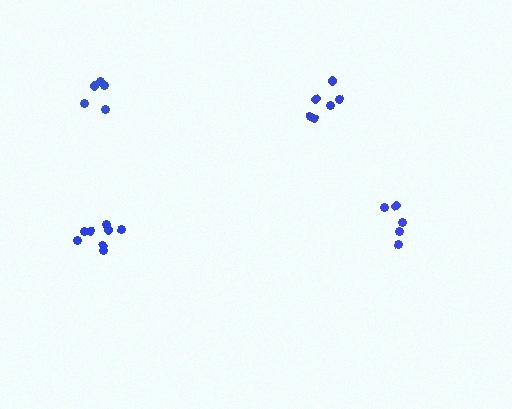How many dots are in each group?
Group 1: 6 dots, Group 2: 5 dots, Group 3: 8 dots, Group 4: 5 dots (24 total).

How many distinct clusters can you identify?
There are 4 distinct clusters.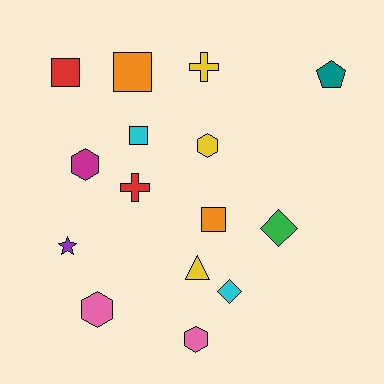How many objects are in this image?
There are 15 objects.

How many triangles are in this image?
There is 1 triangle.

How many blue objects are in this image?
There are no blue objects.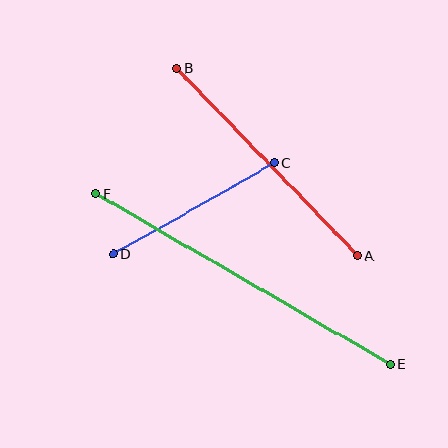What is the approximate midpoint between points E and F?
The midpoint is at approximately (243, 279) pixels.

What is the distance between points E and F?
The distance is approximately 340 pixels.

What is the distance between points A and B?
The distance is approximately 261 pixels.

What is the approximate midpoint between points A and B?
The midpoint is at approximately (267, 162) pixels.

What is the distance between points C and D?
The distance is approximately 185 pixels.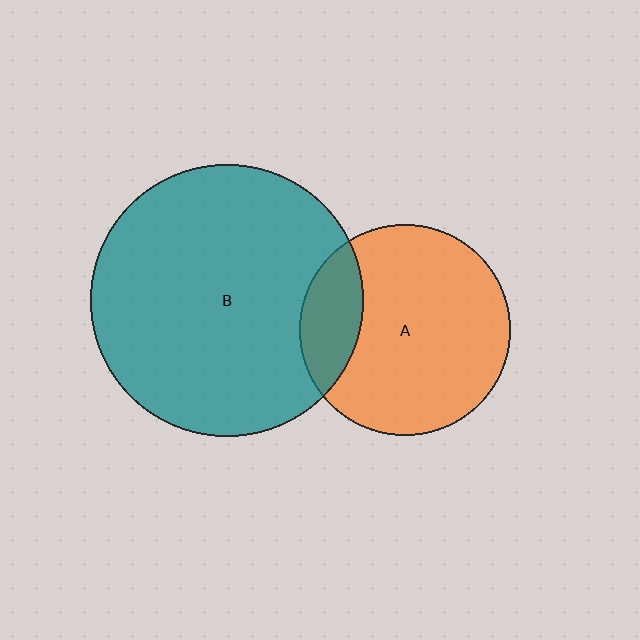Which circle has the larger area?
Circle B (teal).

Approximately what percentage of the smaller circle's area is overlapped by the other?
Approximately 20%.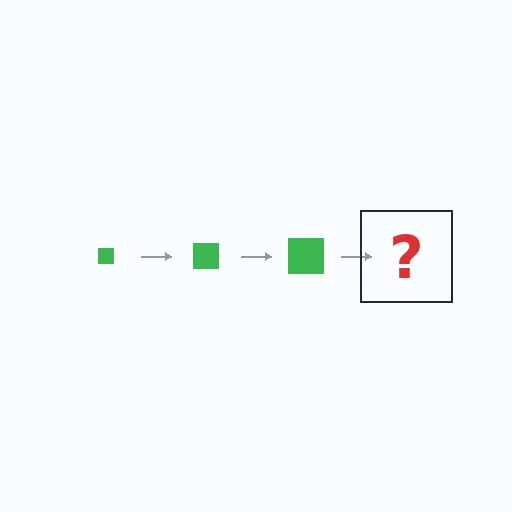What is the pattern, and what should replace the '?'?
The pattern is that the square gets progressively larger each step. The '?' should be a green square, larger than the previous one.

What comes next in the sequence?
The next element should be a green square, larger than the previous one.